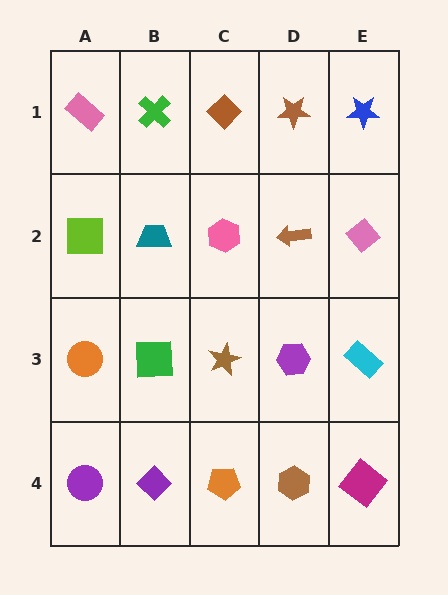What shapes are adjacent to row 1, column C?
A pink hexagon (row 2, column C), a green cross (row 1, column B), a brown star (row 1, column D).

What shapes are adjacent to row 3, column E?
A pink diamond (row 2, column E), a magenta diamond (row 4, column E), a purple hexagon (row 3, column D).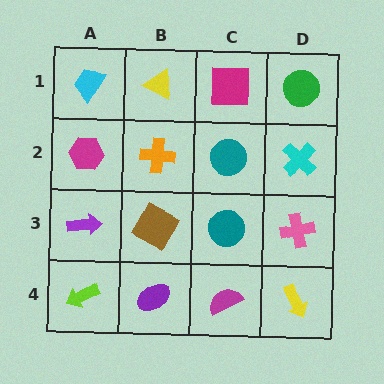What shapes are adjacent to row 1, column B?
An orange cross (row 2, column B), a cyan trapezoid (row 1, column A), a magenta square (row 1, column C).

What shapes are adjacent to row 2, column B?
A yellow triangle (row 1, column B), a brown square (row 3, column B), a magenta hexagon (row 2, column A), a teal circle (row 2, column C).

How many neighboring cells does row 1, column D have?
2.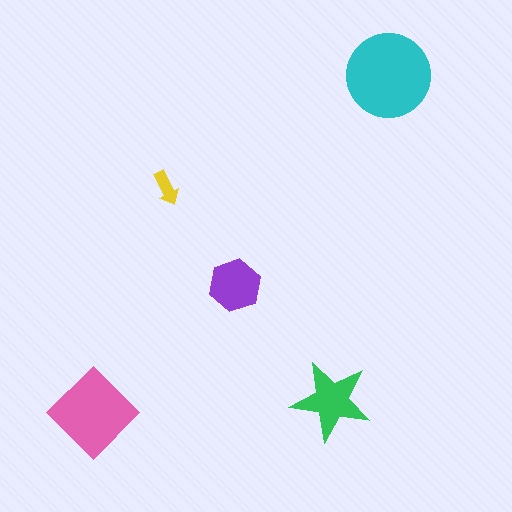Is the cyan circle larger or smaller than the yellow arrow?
Larger.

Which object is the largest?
The cyan circle.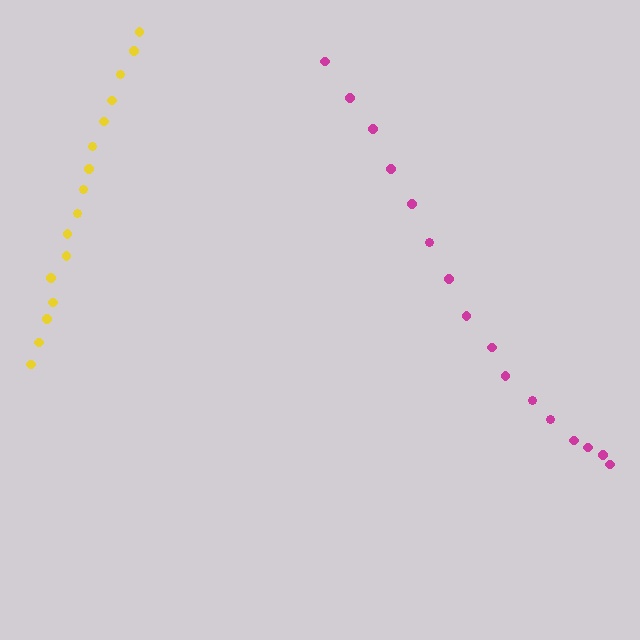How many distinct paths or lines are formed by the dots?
There are 2 distinct paths.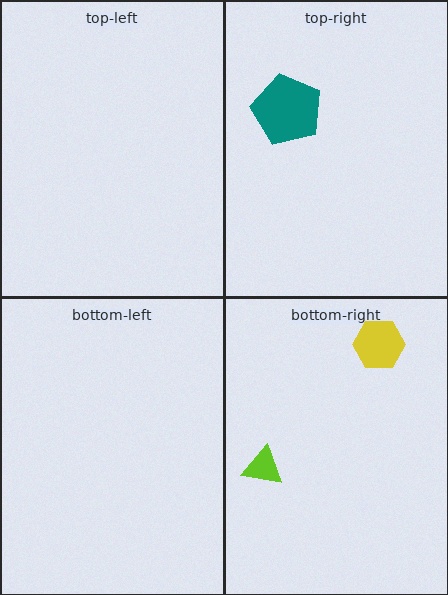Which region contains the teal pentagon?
The top-right region.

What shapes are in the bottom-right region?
The yellow hexagon, the lime triangle.